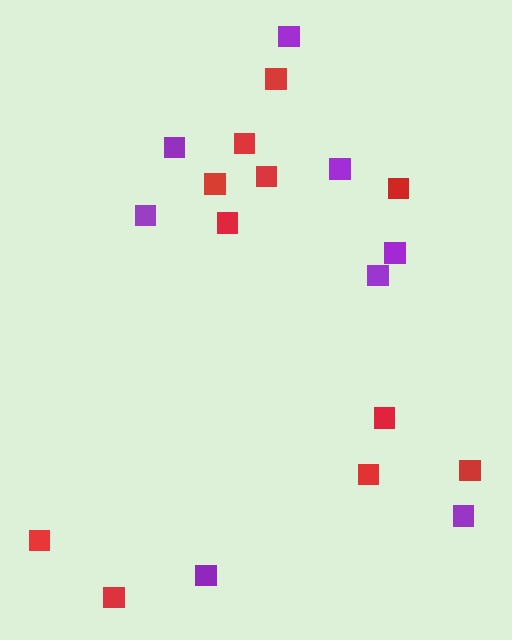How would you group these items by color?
There are 2 groups: one group of red squares (11) and one group of purple squares (8).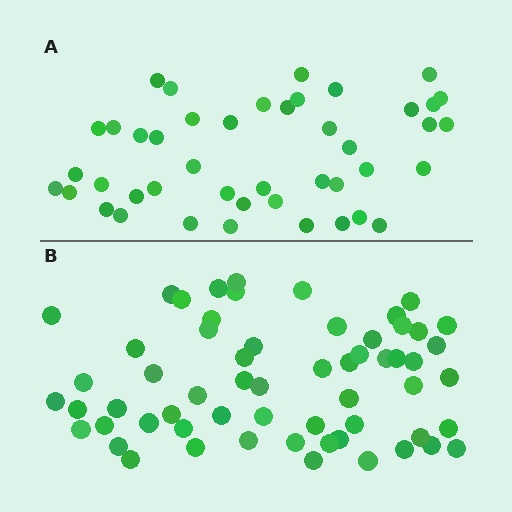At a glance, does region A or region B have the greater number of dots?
Region B (the bottom region) has more dots.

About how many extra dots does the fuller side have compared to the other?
Region B has approximately 15 more dots than region A.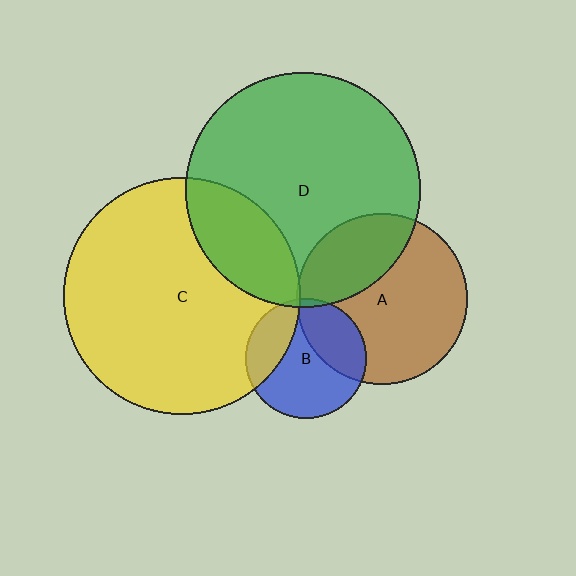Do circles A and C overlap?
Yes.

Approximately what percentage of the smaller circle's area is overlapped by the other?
Approximately 5%.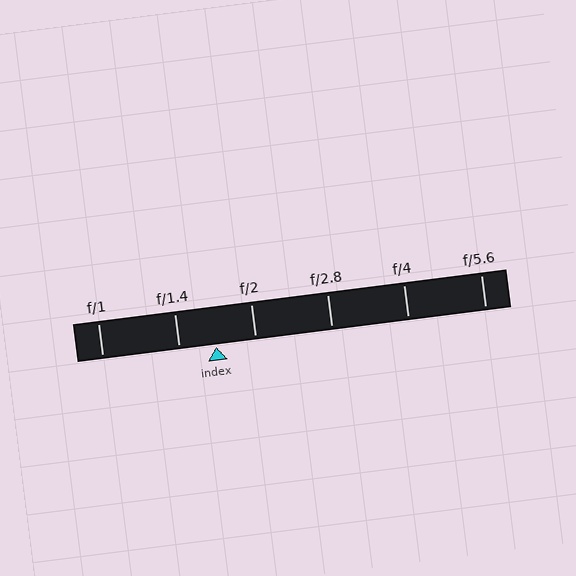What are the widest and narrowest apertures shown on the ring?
The widest aperture shown is f/1 and the narrowest is f/5.6.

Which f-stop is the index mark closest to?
The index mark is closest to f/1.4.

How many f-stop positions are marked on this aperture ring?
There are 6 f-stop positions marked.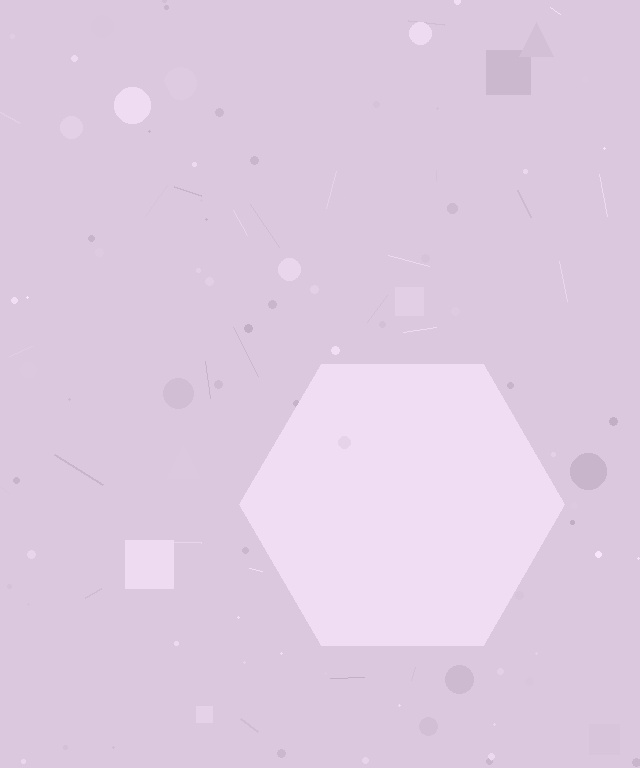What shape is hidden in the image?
A hexagon is hidden in the image.